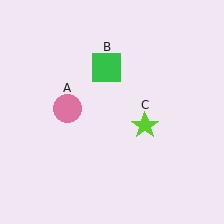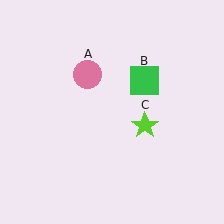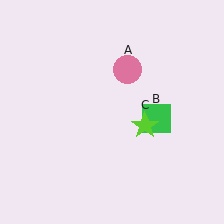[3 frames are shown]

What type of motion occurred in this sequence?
The pink circle (object A), green square (object B) rotated clockwise around the center of the scene.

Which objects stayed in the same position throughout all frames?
Lime star (object C) remained stationary.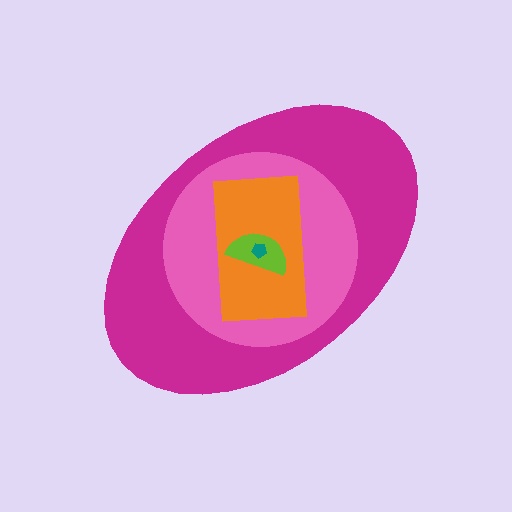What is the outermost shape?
The magenta ellipse.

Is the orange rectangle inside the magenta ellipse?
Yes.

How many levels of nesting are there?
5.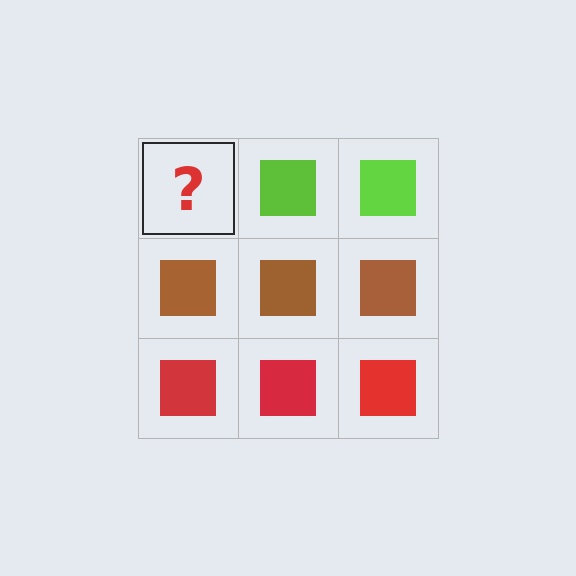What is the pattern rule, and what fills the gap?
The rule is that each row has a consistent color. The gap should be filled with a lime square.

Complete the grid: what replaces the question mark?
The question mark should be replaced with a lime square.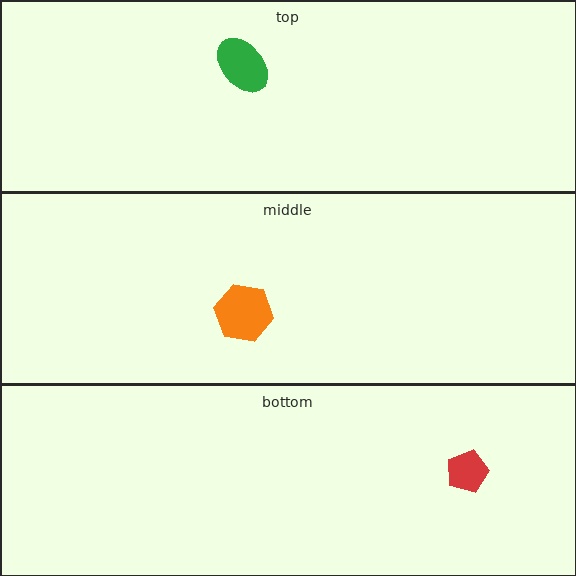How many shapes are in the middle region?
1.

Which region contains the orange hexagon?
The middle region.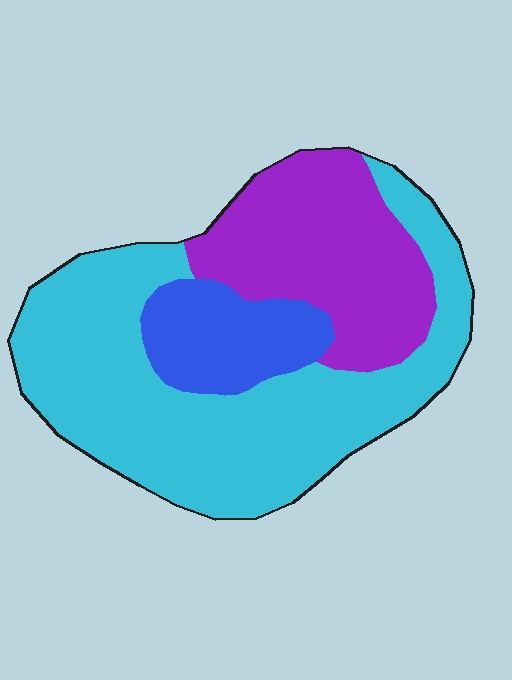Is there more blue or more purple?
Purple.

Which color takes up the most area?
Cyan, at roughly 55%.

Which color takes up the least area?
Blue, at roughly 15%.